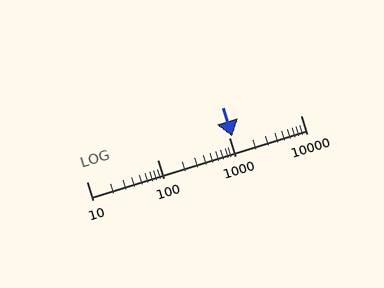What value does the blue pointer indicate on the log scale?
The pointer indicates approximately 1100.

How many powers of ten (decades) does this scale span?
The scale spans 3 decades, from 10 to 10000.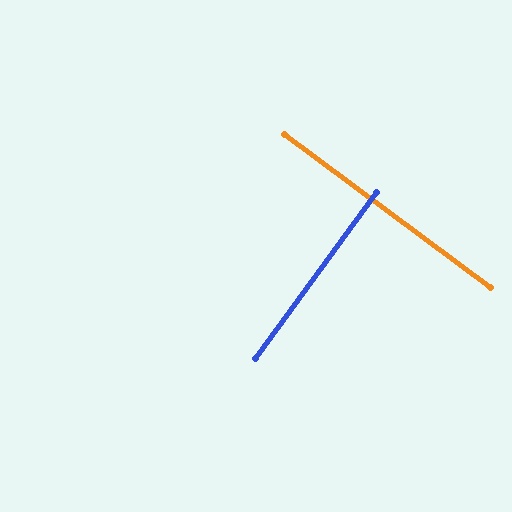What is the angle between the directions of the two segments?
Approximately 90 degrees.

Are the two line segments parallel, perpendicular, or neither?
Perpendicular — they meet at approximately 90°.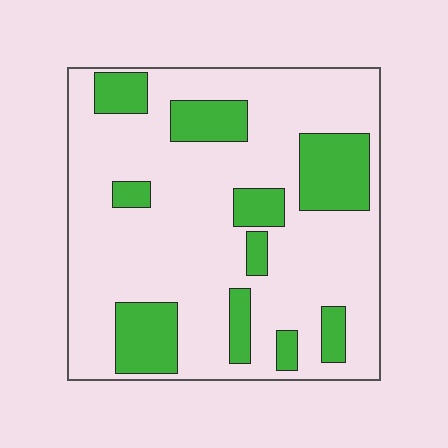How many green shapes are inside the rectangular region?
10.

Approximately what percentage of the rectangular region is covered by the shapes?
Approximately 25%.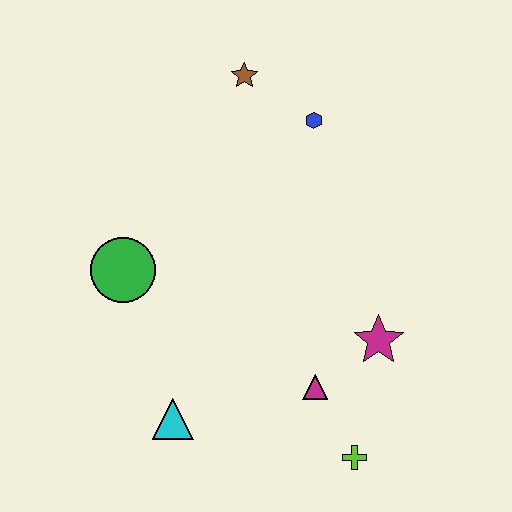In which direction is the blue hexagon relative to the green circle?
The blue hexagon is to the right of the green circle.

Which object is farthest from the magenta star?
The brown star is farthest from the magenta star.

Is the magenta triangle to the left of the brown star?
No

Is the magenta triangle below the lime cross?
No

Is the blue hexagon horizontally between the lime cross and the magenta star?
No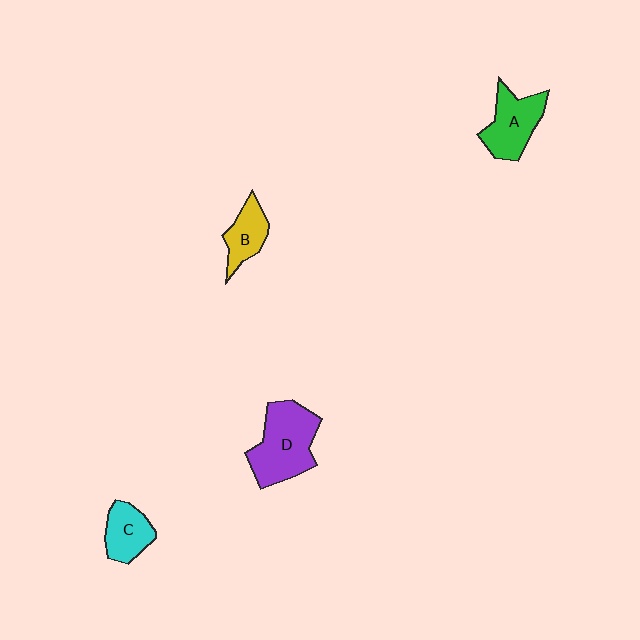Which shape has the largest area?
Shape D (purple).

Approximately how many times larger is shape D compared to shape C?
Approximately 1.8 times.